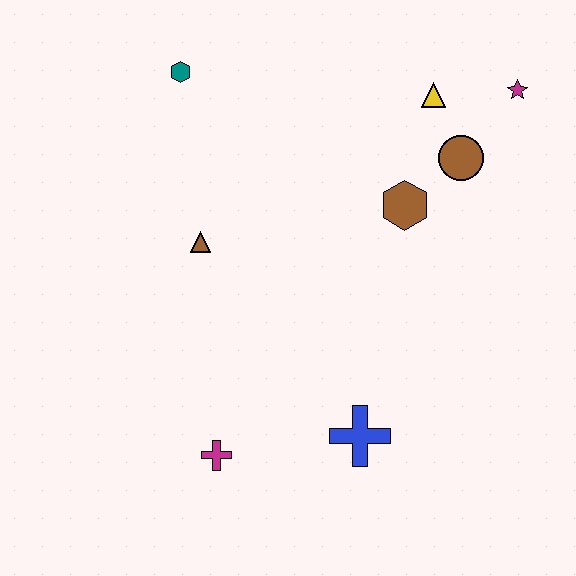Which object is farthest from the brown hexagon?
The magenta cross is farthest from the brown hexagon.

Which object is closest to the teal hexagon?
The brown triangle is closest to the teal hexagon.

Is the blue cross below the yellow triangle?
Yes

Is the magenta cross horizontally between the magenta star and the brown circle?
No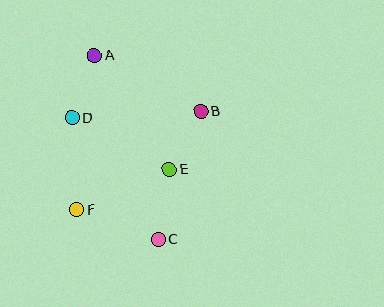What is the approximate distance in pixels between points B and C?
The distance between B and C is approximately 135 pixels.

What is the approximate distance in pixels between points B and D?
The distance between B and D is approximately 129 pixels.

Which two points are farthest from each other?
Points A and C are farthest from each other.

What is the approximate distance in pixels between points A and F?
The distance between A and F is approximately 155 pixels.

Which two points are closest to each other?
Points B and E are closest to each other.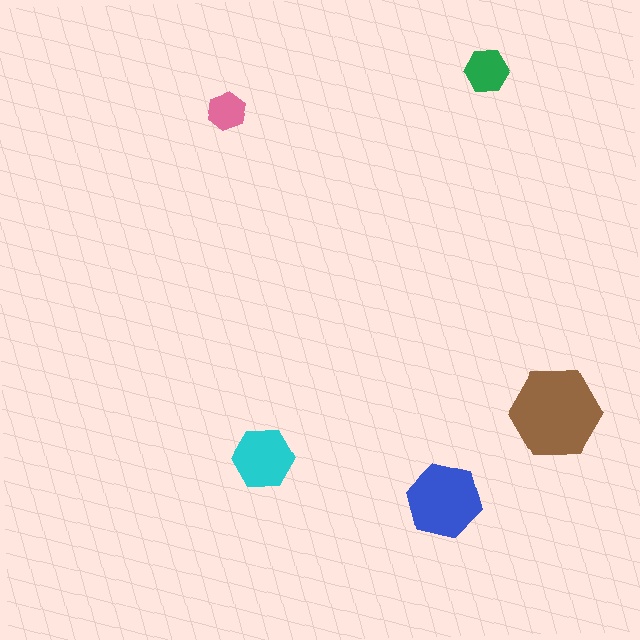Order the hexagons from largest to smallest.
the brown one, the blue one, the cyan one, the green one, the pink one.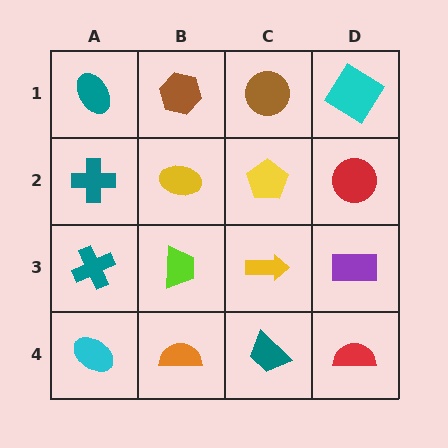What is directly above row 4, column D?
A purple rectangle.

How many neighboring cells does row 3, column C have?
4.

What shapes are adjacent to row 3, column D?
A red circle (row 2, column D), a red semicircle (row 4, column D), a yellow arrow (row 3, column C).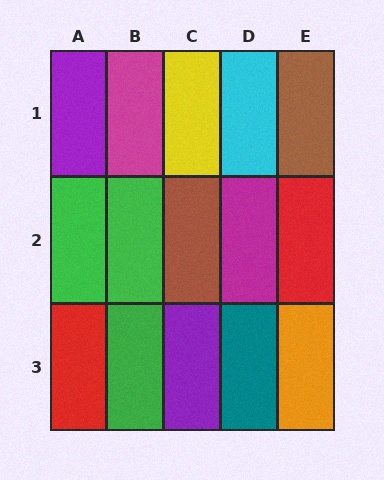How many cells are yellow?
1 cell is yellow.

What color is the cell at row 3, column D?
Teal.